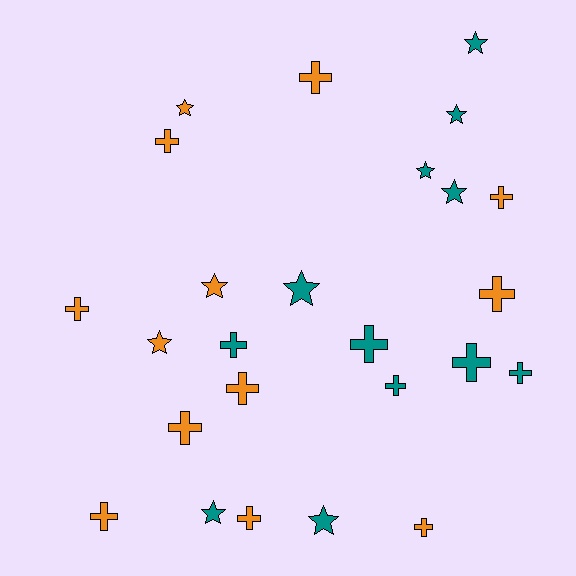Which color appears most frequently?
Orange, with 13 objects.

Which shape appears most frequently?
Cross, with 15 objects.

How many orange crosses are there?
There are 10 orange crosses.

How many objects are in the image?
There are 25 objects.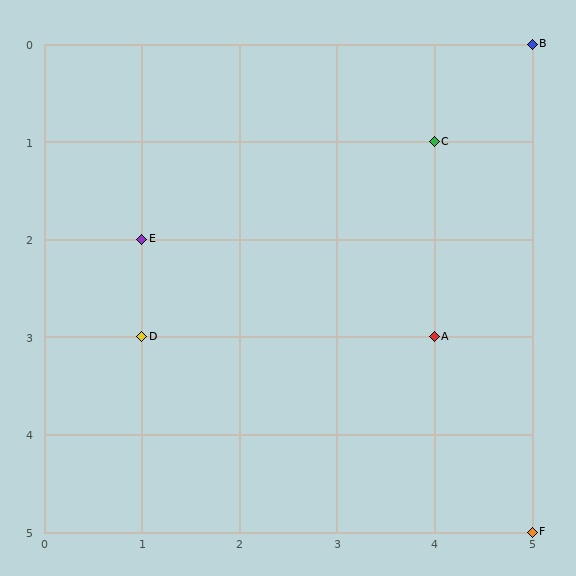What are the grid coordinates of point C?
Point C is at grid coordinates (4, 1).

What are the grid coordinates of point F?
Point F is at grid coordinates (5, 5).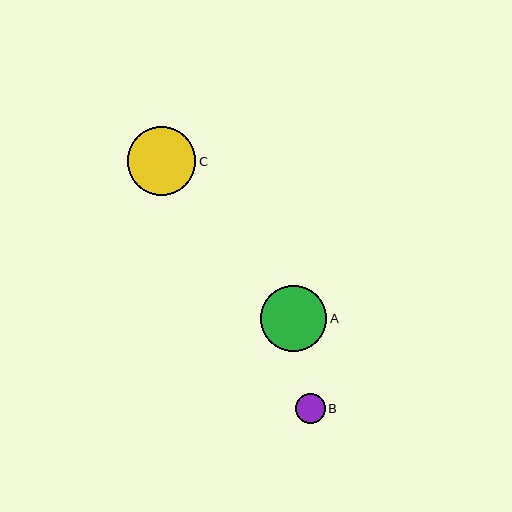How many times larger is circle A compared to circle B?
Circle A is approximately 2.2 times the size of circle B.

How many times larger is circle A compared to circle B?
Circle A is approximately 2.2 times the size of circle B.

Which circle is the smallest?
Circle B is the smallest with a size of approximately 30 pixels.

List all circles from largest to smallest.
From largest to smallest: C, A, B.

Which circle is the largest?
Circle C is the largest with a size of approximately 69 pixels.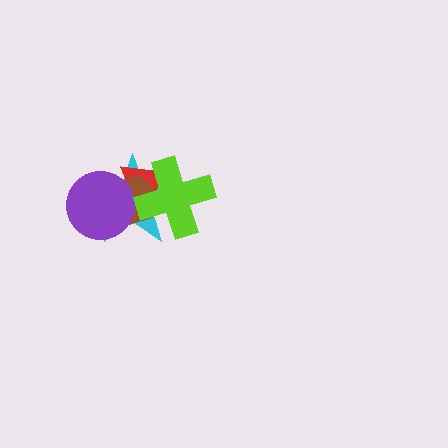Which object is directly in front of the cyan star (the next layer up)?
The red triangle is directly in front of the cyan star.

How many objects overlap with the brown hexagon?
4 objects overlap with the brown hexagon.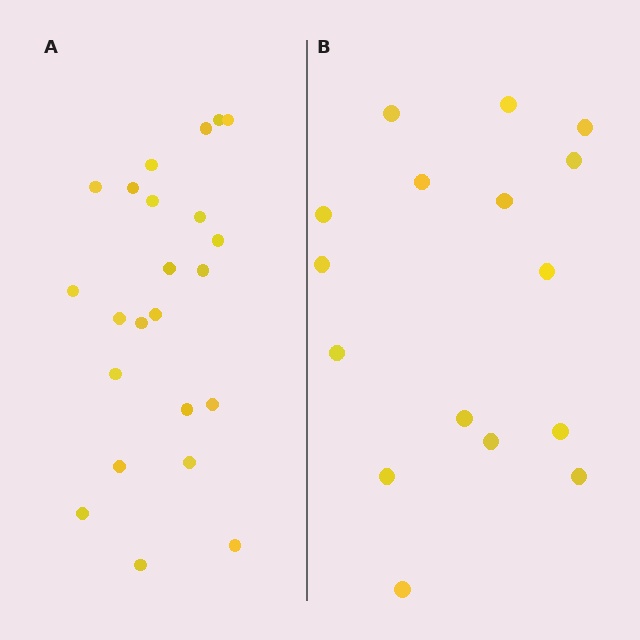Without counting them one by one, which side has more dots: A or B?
Region A (the left region) has more dots.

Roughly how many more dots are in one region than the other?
Region A has roughly 8 or so more dots than region B.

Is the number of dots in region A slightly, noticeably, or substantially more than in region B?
Region A has noticeably more, but not dramatically so. The ratio is roughly 1.4 to 1.